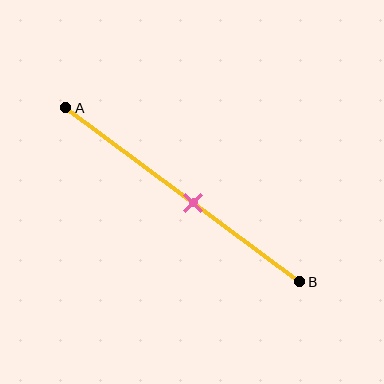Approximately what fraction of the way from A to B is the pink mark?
The pink mark is approximately 55% of the way from A to B.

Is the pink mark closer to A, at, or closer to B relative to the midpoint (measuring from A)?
The pink mark is closer to point B than the midpoint of segment AB.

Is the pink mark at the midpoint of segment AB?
No, the mark is at about 55% from A, not at the 50% midpoint.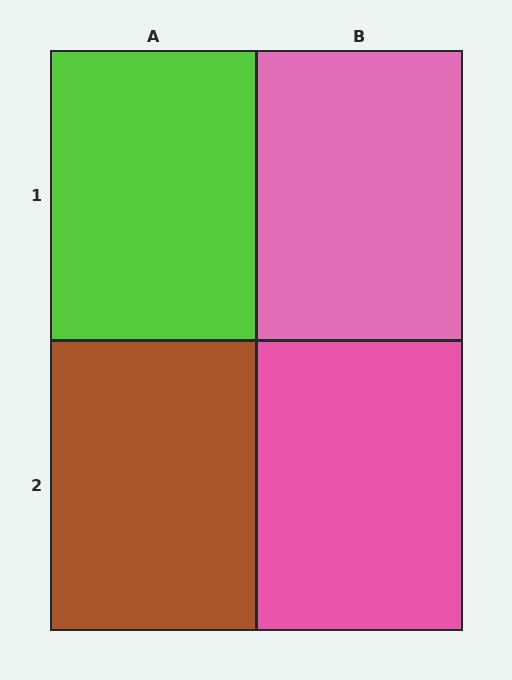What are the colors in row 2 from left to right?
Brown, pink.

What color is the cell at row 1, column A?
Lime.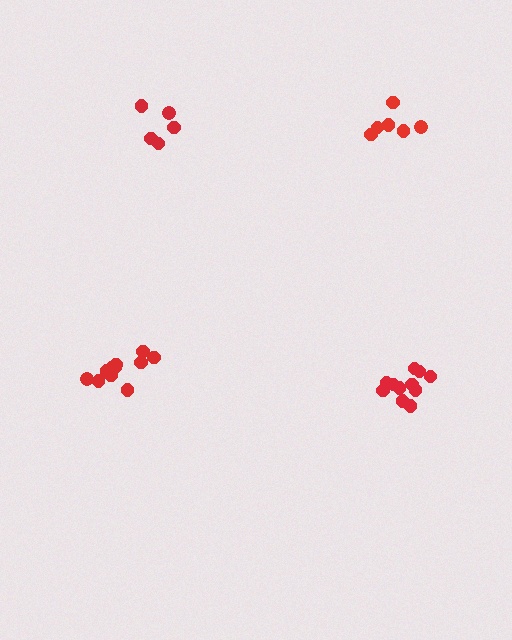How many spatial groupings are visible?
There are 4 spatial groupings.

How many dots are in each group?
Group 1: 11 dots, Group 2: 5 dots, Group 3: 6 dots, Group 4: 11 dots (33 total).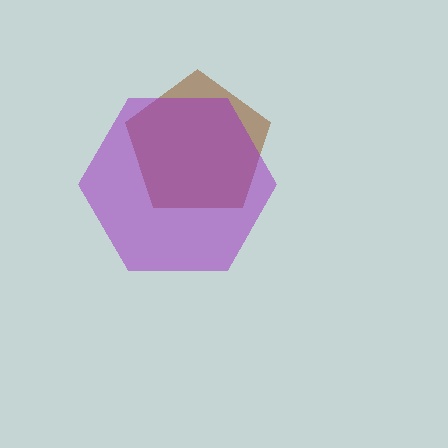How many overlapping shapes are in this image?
There are 2 overlapping shapes in the image.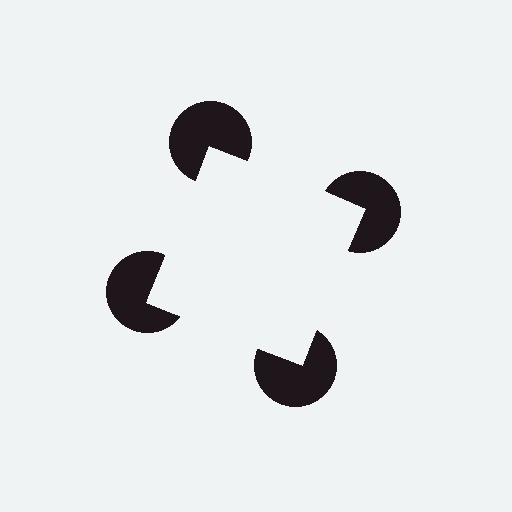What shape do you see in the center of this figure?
An illusory square — its edges are inferred from the aligned wedge cuts in the pac-man discs, not physically drawn.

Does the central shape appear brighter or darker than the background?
It typically appears slightly brighter than the background, even though no actual brightness change is drawn.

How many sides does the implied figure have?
4 sides.